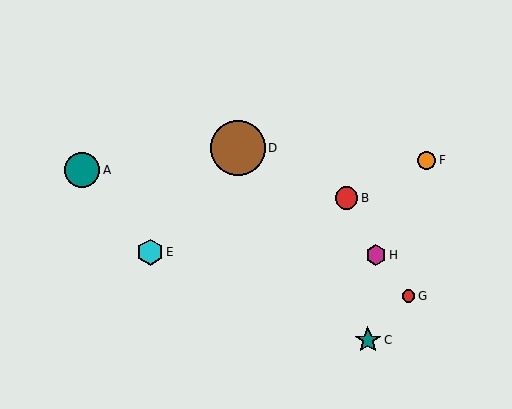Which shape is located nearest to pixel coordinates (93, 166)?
The teal circle (labeled A) at (82, 170) is nearest to that location.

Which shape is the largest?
The brown circle (labeled D) is the largest.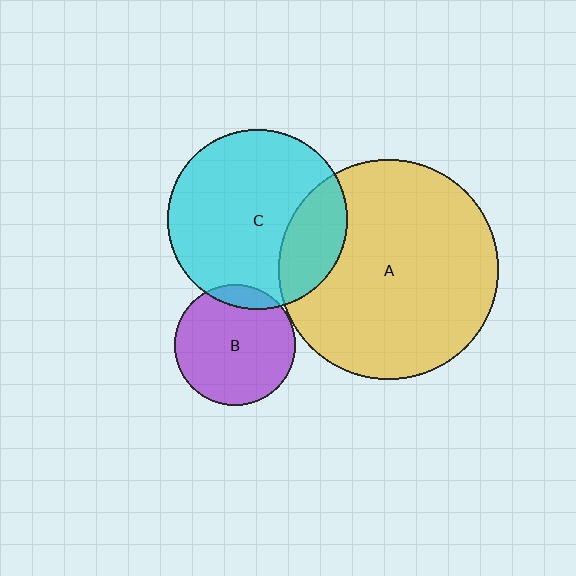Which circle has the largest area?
Circle A (yellow).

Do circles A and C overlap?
Yes.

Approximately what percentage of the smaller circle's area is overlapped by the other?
Approximately 25%.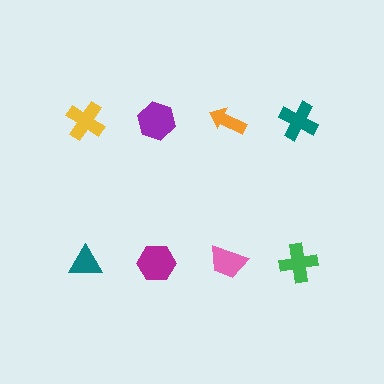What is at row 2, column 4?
A green cross.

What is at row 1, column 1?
A yellow cross.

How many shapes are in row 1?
4 shapes.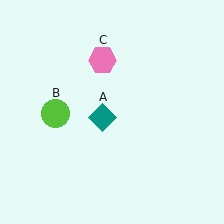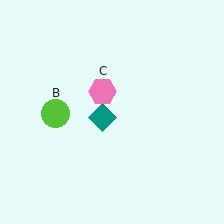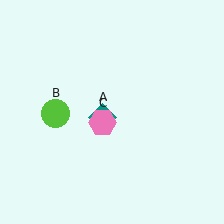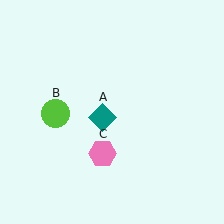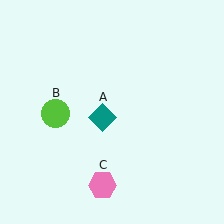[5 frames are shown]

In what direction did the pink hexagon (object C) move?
The pink hexagon (object C) moved down.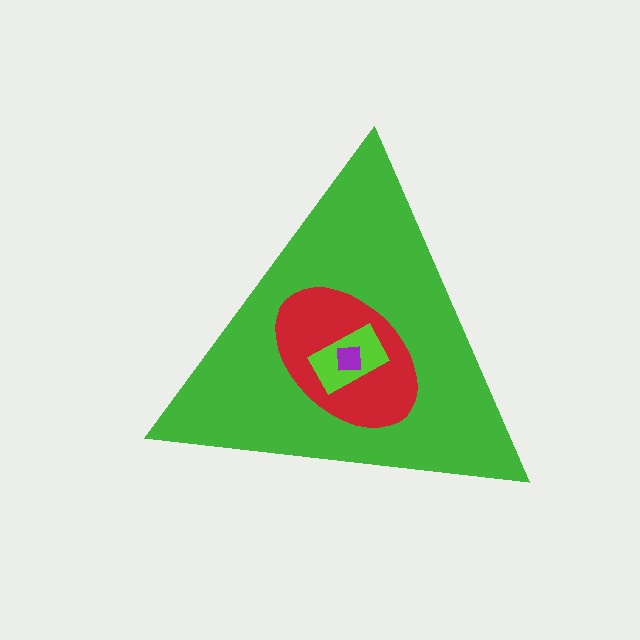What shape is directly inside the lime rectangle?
The purple square.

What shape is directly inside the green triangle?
The red ellipse.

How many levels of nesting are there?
4.